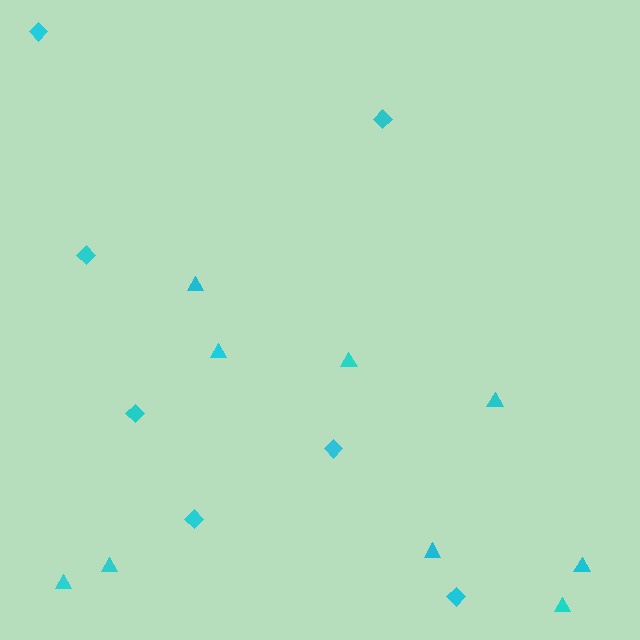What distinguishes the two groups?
There are 2 groups: one group of triangles (9) and one group of diamonds (7).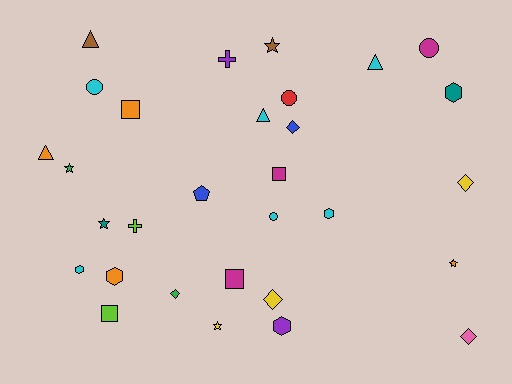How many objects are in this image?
There are 30 objects.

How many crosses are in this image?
There are 2 crosses.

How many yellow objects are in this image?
There are 3 yellow objects.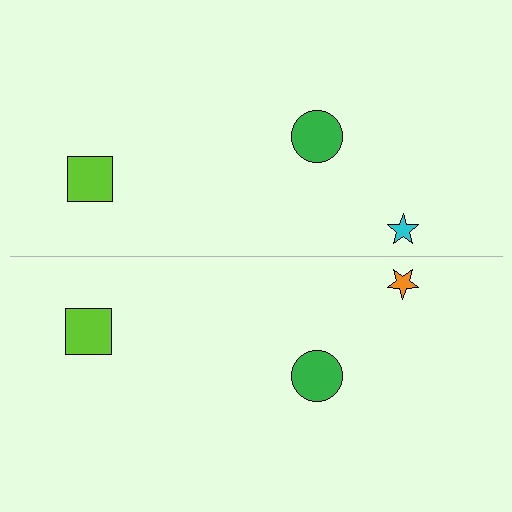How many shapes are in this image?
There are 6 shapes in this image.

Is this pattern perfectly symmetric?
No, the pattern is not perfectly symmetric. The orange star on the bottom side breaks the symmetry — its mirror counterpart is cyan.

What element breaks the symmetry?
The orange star on the bottom side breaks the symmetry — its mirror counterpart is cyan.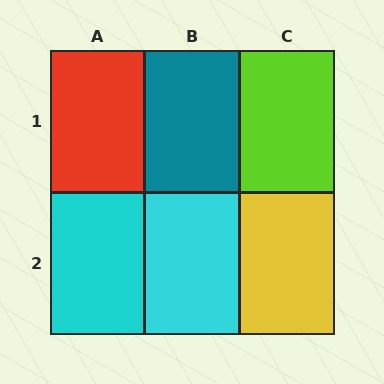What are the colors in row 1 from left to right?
Red, teal, lime.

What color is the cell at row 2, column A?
Cyan.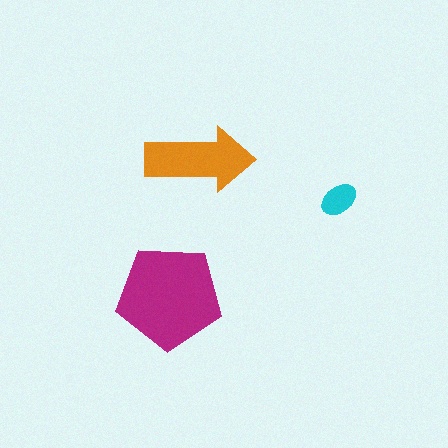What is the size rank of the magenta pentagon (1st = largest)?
1st.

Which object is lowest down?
The magenta pentagon is bottommost.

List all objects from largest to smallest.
The magenta pentagon, the orange arrow, the cyan ellipse.